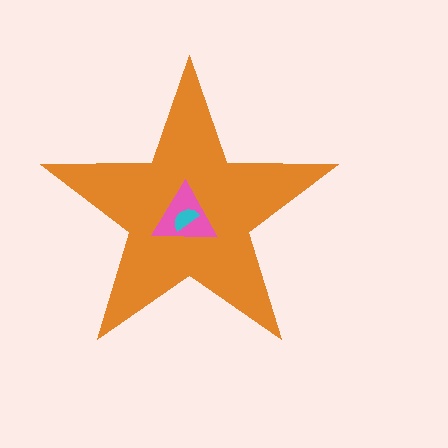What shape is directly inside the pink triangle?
The cyan semicircle.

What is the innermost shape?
The cyan semicircle.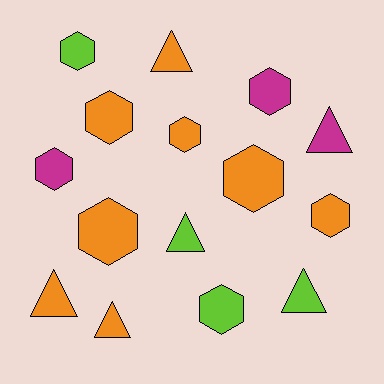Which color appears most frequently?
Orange, with 8 objects.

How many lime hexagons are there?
There are 2 lime hexagons.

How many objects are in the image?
There are 15 objects.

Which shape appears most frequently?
Hexagon, with 9 objects.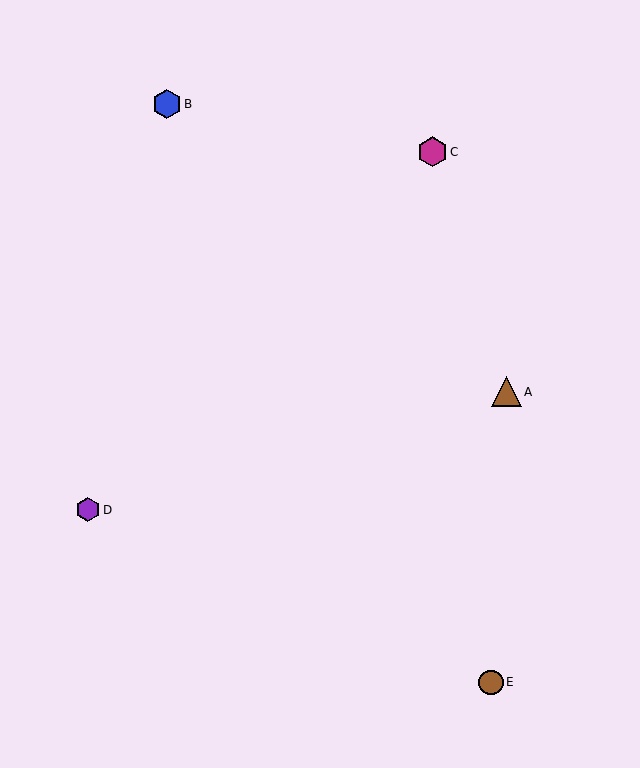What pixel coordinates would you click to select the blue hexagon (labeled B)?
Click at (167, 104) to select the blue hexagon B.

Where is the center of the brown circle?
The center of the brown circle is at (491, 682).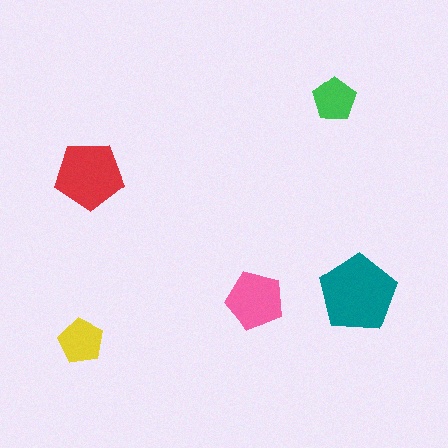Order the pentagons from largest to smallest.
the teal one, the red one, the pink one, the yellow one, the green one.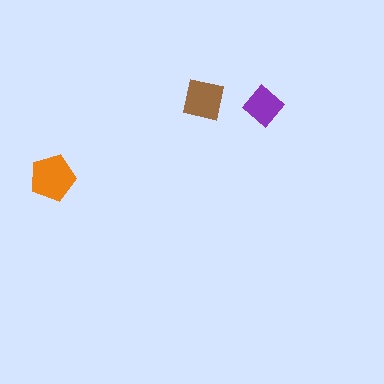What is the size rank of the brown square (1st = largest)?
2nd.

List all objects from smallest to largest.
The purple diamond, the brown square, the orange pentagon.